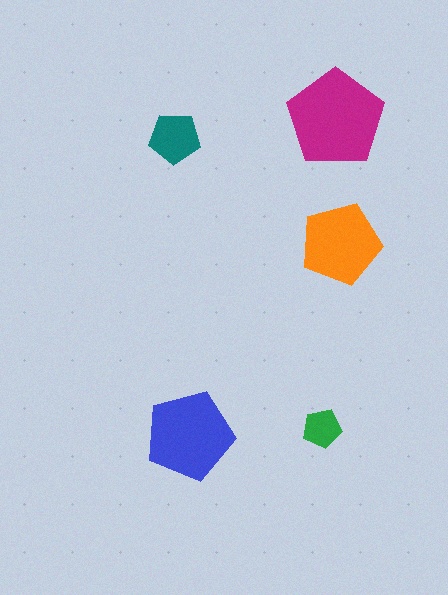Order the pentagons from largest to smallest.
the magenta one, the blue one, the orange one, the teal one, the green one.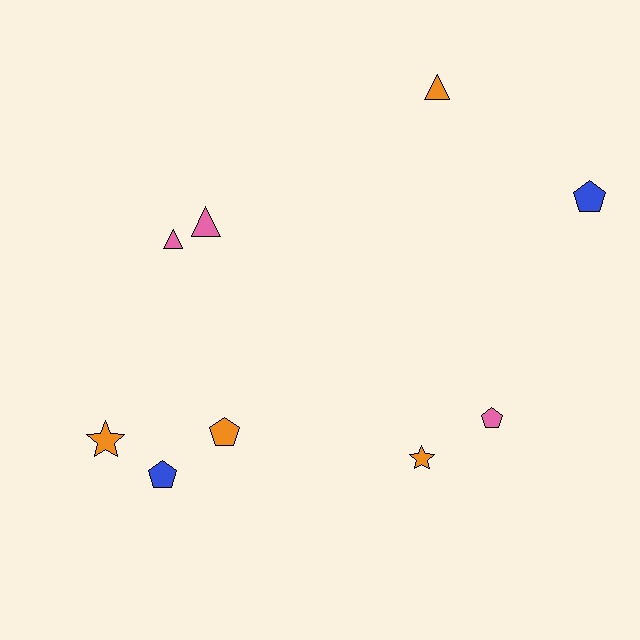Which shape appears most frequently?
Pentagon, with 4 objects.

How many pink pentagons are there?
There is 1 pink pentagon.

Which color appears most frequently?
Orange, with 4 objects.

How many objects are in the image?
There are 9 objects.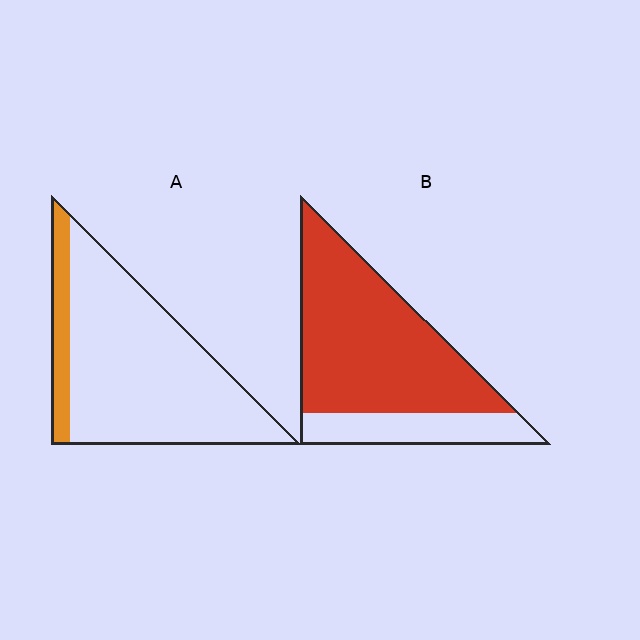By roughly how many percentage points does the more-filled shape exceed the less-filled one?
By roughly 60 percentage points (B over A).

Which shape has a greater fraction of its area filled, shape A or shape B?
Shape B.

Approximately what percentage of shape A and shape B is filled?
A is approximately 15% and B is approximately 75%.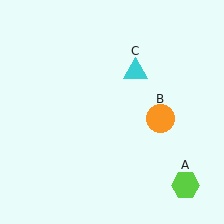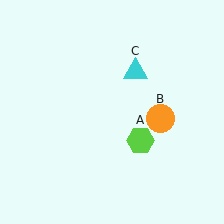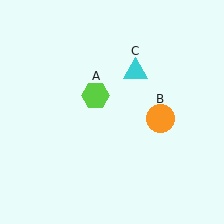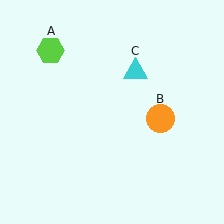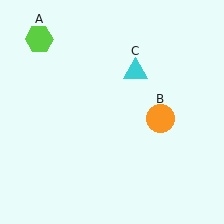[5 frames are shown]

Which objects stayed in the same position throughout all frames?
Orange circle (object B) and cyan triangle (object C) remained stationary.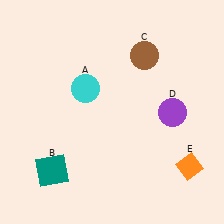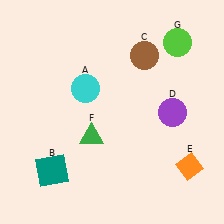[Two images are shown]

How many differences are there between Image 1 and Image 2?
There are 2 differences between the two images.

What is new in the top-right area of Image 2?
A lime circle (G) was added in the top-right area of Image 2.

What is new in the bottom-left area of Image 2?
A green triangle (F) was added in the bottom-left area of Image 2.